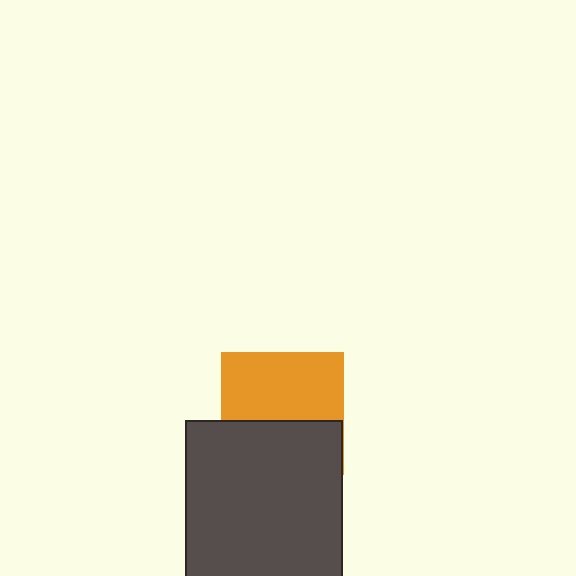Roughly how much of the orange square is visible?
About half of it is visible (roughly 55%).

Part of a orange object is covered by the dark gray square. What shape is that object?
It is a square.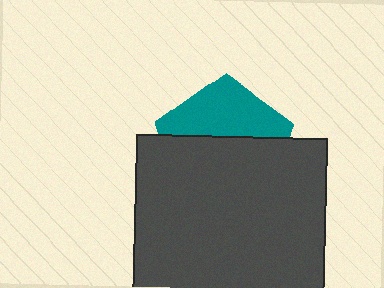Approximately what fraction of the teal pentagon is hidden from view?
Roughly 59% of the teal pentagon is hidden behind the dark gray square.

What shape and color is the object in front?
The object in front is a dark gray square.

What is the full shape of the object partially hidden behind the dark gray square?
The partially hidden object is a teal pentagon.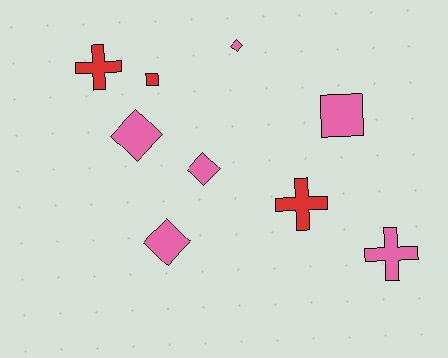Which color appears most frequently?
Pink, with 6 objects.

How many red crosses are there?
There are 2 red crosses.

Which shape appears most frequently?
Diamond, with 4 objects.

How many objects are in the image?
There are 9 objects.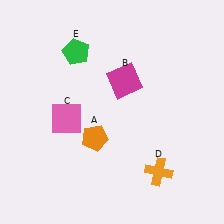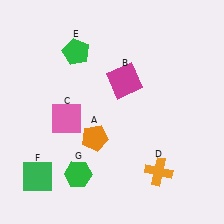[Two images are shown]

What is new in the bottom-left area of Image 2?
A green hexagon (G) was added in the bottom-left area of Image 2.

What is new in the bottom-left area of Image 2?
A green square (F) was added in the bottom-left area of Image 2.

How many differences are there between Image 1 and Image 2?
There are 2 differences between the two images.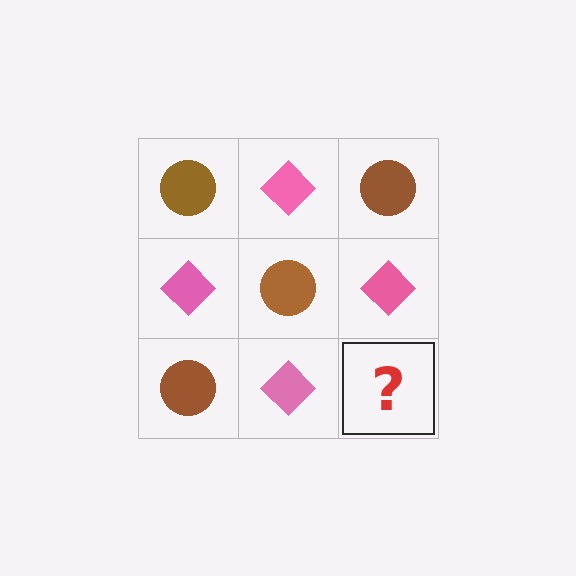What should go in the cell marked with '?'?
The missing cell should contain a brown circle.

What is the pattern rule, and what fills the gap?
The rule is that it alternates brown circle and pink diamond in a checkerboard pattern. The gap should be filled with a brown circle.